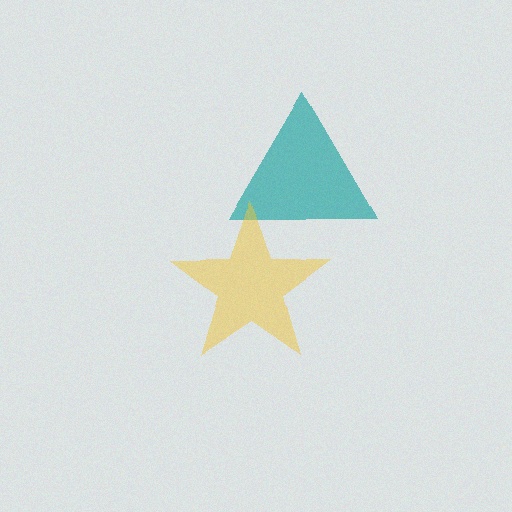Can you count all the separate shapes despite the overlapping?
Yes, there are 2 separate shapes.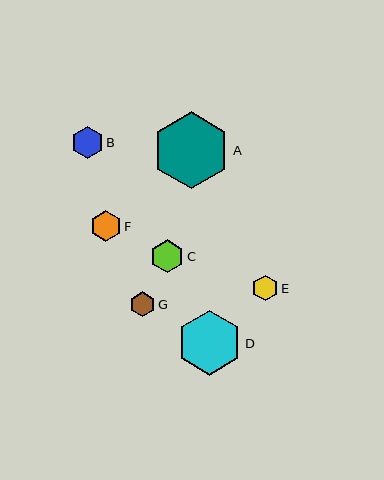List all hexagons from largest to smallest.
From largest to smallest: A, D, C, B, F, E, G.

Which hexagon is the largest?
Hexagon A is the largest with a size of approximately 77 pixels.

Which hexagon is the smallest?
Hexagon G is the smallest with a size of approximately 25 pixels.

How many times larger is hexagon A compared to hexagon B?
Hexagon A is approximately 2.4 times the size of hexagon B.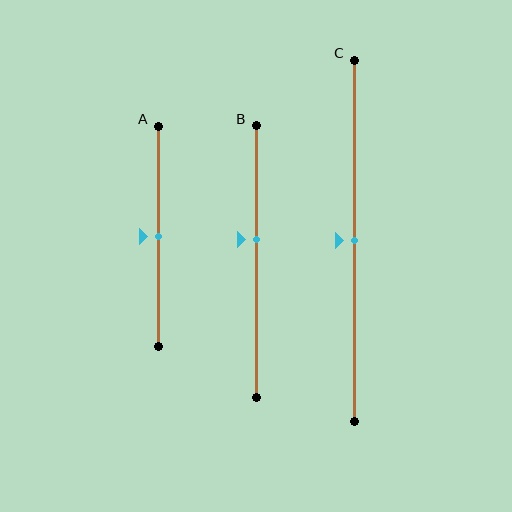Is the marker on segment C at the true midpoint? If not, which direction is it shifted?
Yes, the marker on segment C is at the true midpoint.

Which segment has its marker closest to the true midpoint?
Segment A has its marker closest to the true midpoint.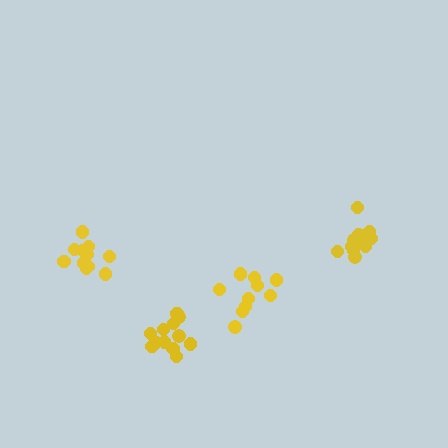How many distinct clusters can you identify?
There are 4 distinct clusters.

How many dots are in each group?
Group 1: 11 dots, Group 2: 12 dots, Group 3: 12 dots, Group 4: 10 dots (45 total).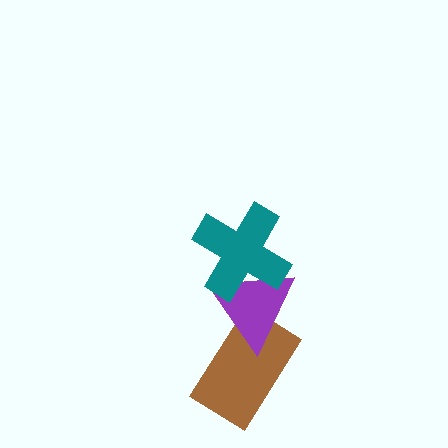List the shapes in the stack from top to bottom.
From top to bottom: the teal cross, the purple triangle, the brown rectangle.